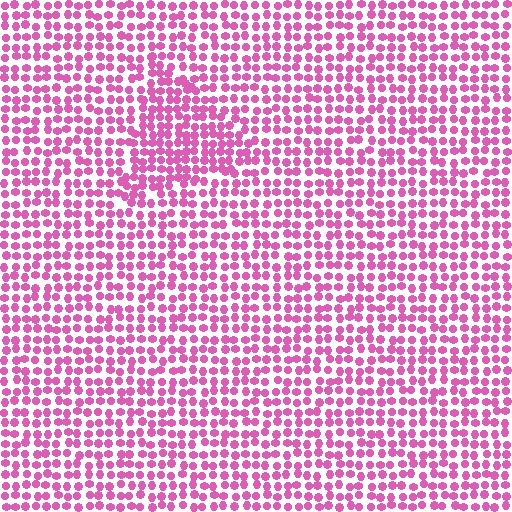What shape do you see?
I see a triangle.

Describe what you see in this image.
The image contains small pink elements arranged at two different densities. A triangle-shaped region is visible where the elements are more densely packed than the surrounding area.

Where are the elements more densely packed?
The elements are more densely packed inside the triangle boundary.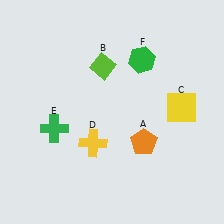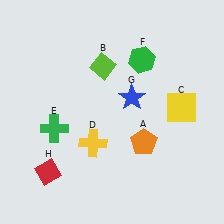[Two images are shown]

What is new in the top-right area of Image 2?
A blue star (G) was added in the top-right area of Image 2.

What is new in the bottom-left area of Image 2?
A red diamond (H) was added in the bottom-left area of Image 2.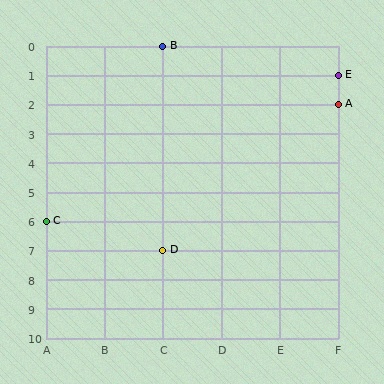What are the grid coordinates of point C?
Point C is at grid coordinates (A, 6).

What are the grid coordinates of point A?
Point A is at grid coordinates (F, 2).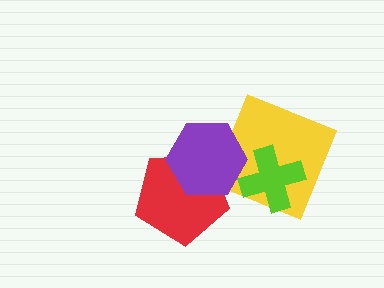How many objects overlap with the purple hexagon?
2 objects overlap with the purple hexagon.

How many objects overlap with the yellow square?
2 objects overlap with the yellow square.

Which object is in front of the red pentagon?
The purple hexagon is in front of the red pentagon.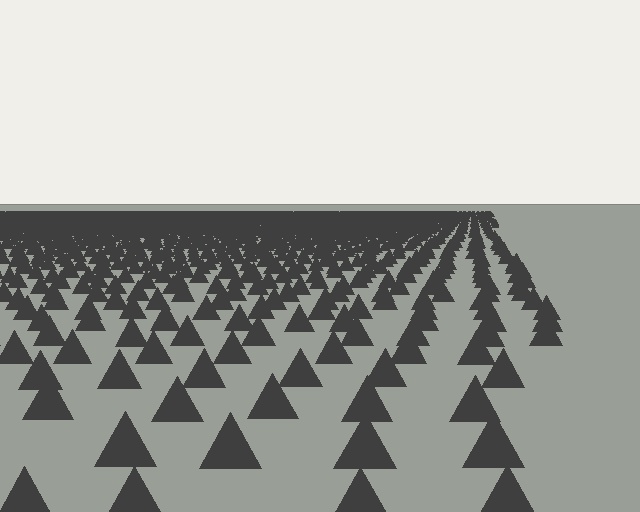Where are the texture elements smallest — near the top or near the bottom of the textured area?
Near the top.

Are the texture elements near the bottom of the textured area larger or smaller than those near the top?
Larger. Near the bottom, elements are closer to the viewer and appear at a bigger on-screen size.